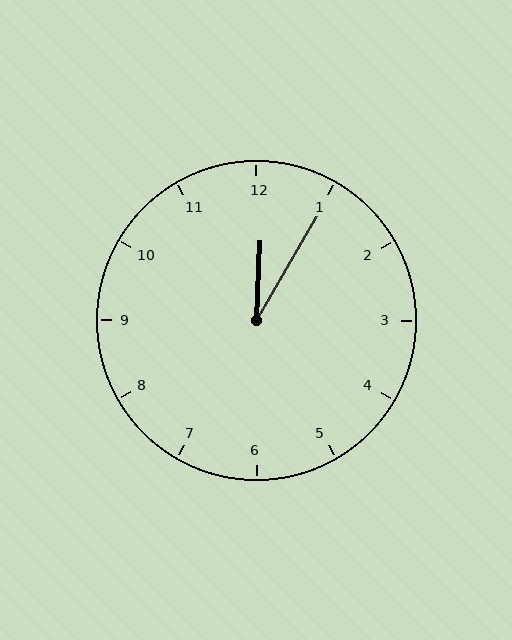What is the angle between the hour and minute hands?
Approximately 28 degrees.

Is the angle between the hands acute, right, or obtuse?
It is acute.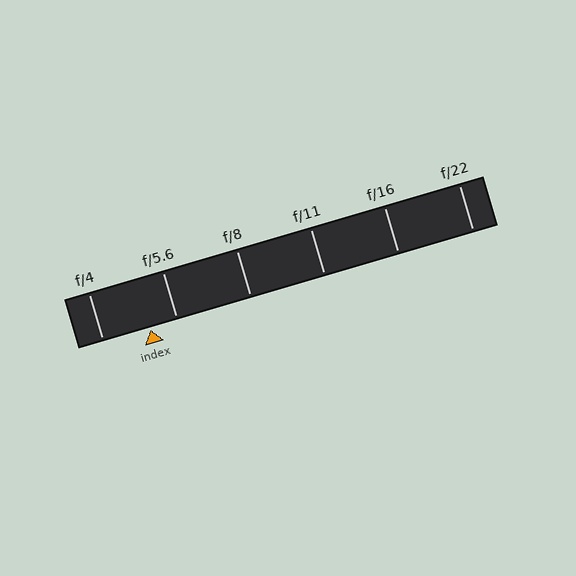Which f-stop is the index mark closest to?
The index mark is closest to f/5.6.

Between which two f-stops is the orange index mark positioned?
The index mark is between f/4 and f/5.6.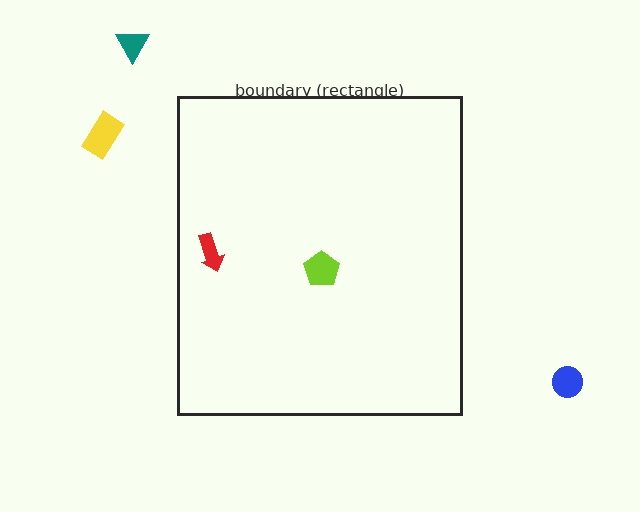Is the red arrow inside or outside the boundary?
Inside.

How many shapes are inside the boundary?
2 inside, 3 outside.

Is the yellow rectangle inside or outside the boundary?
Outside.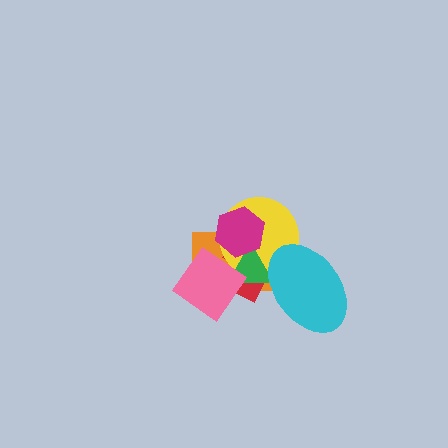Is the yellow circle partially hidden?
Yes, it is partially covered by another shape.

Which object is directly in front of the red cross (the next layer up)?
The yellow circle is directly in front of the red cross.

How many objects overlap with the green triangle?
6 objects overlap with the green triangle.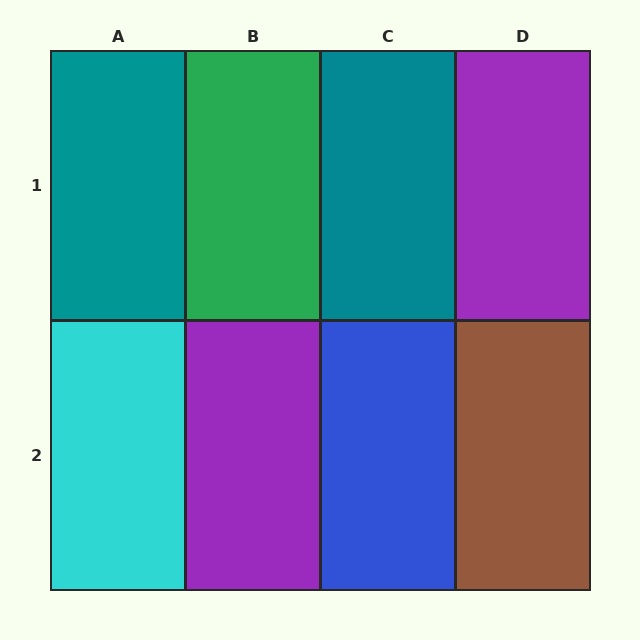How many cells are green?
1 cell is green.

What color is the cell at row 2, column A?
Cyan.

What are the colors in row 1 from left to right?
Teal, green, teal, purple.